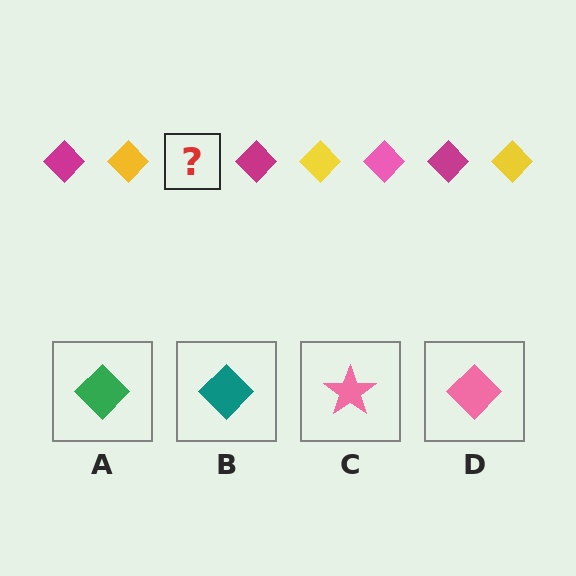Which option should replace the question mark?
Option D.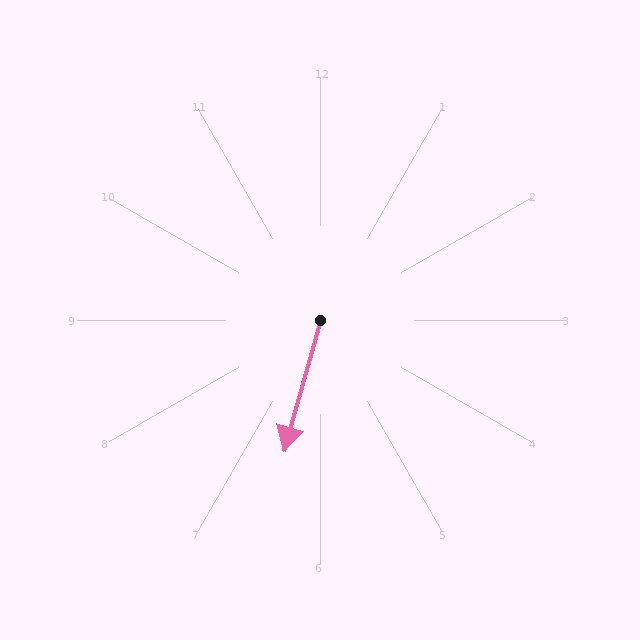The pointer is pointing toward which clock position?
Roughly 7 o'clock.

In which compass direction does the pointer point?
South.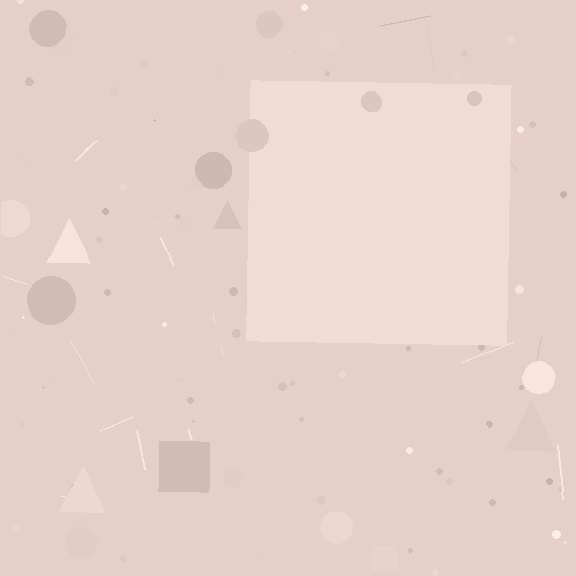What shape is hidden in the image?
A square is hidden in the image.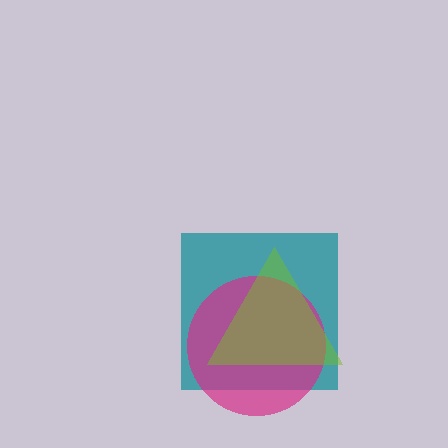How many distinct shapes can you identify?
There are 3 distinct shapes: a teal square, a magenta circle, a lime triangle.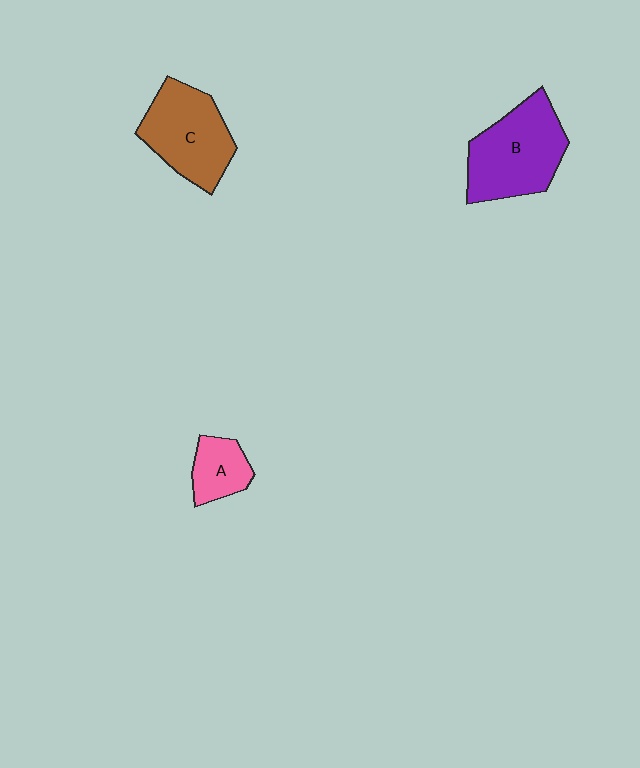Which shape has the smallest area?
Shape A (pink).